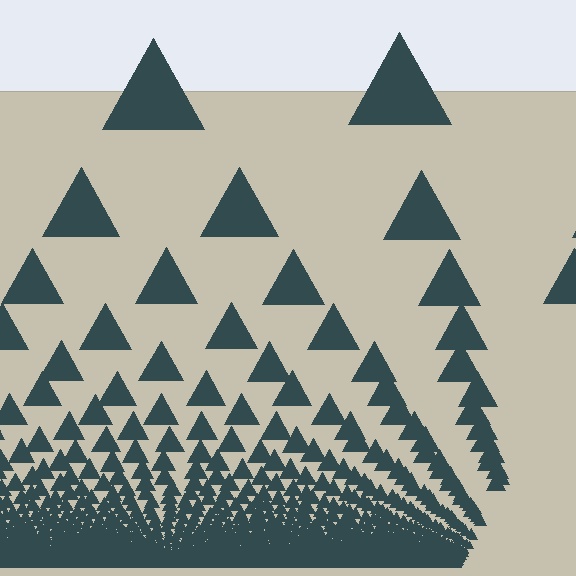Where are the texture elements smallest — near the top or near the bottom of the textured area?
Near the bottom.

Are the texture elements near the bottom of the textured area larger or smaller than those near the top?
Smaller. The gradient is inverted — elements near the bottom are smaller and denser.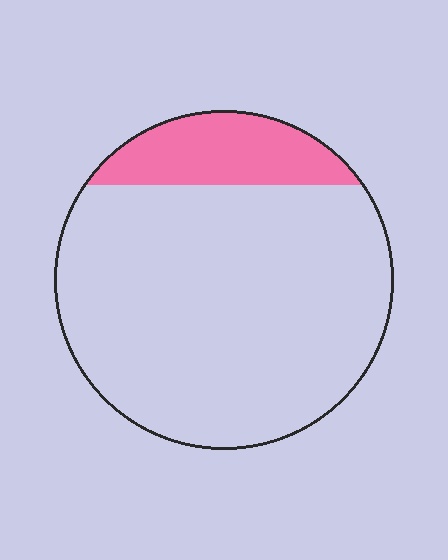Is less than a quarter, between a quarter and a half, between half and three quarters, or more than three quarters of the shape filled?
Less than a quarter.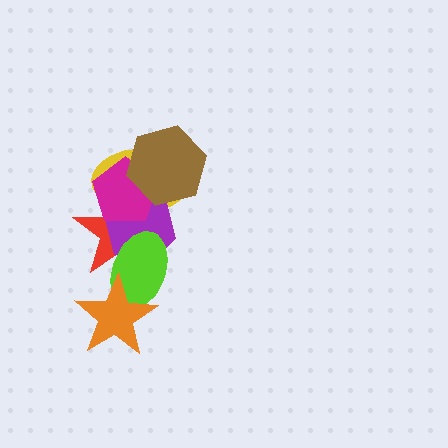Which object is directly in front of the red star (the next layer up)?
The purple hexagon is directly in front of the red star.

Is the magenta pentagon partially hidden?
Yes, it is partially covered by another shape.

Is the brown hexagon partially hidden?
No, no other shape covers it.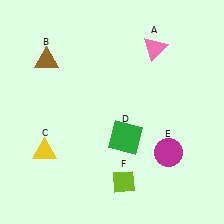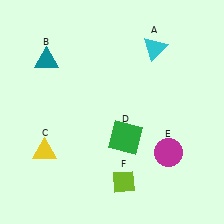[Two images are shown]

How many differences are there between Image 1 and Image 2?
There are 2 differences between the two images.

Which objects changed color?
A changed from pink to cyan. B changed from brown to teal.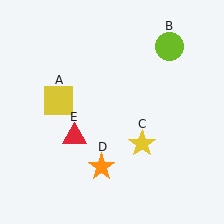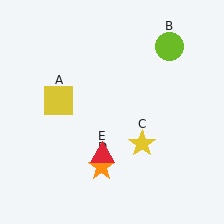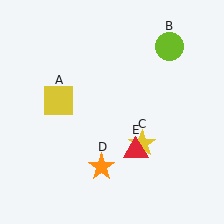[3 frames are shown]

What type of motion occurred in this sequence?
The red triangle (object E) rotated counterclockwise around the center of the scene.